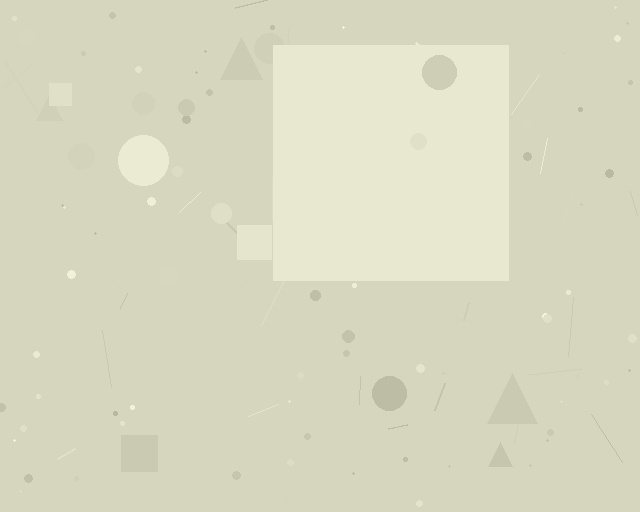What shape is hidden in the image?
A square is hidden in the image.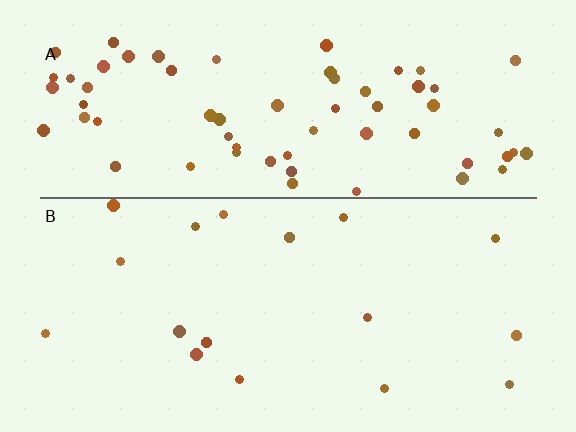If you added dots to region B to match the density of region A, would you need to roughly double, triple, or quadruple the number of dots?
Approximately quadruple.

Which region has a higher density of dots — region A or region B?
A (the top).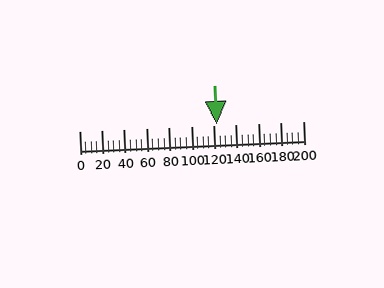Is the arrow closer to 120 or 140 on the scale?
The arrow is closer to 120.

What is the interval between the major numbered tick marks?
The major tick marks are spaced 20 units apart.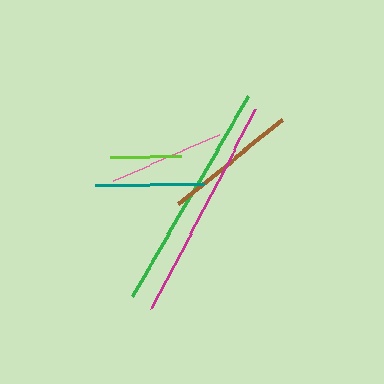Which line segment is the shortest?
The lime line is the shortest at approximately 72 pixels.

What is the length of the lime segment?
The lime segment is approximately 72 pixels long.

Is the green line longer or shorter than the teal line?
The green line is longer than the teal line.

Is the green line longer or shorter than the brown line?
The green line is longer than the brown line.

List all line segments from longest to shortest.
From longest to shortest: green, magenta, brown, pink, teal, lime.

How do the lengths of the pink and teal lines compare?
The pink and teal lines are approximately the same length.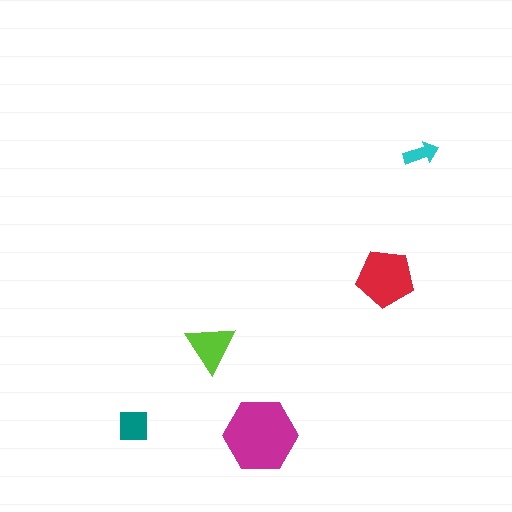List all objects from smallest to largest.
The cyan arrow, the teal square, the lime triangle, the red pentagon, the magenta hexagon.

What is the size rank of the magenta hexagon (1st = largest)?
1st.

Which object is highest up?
The cyan arrow is topmost.